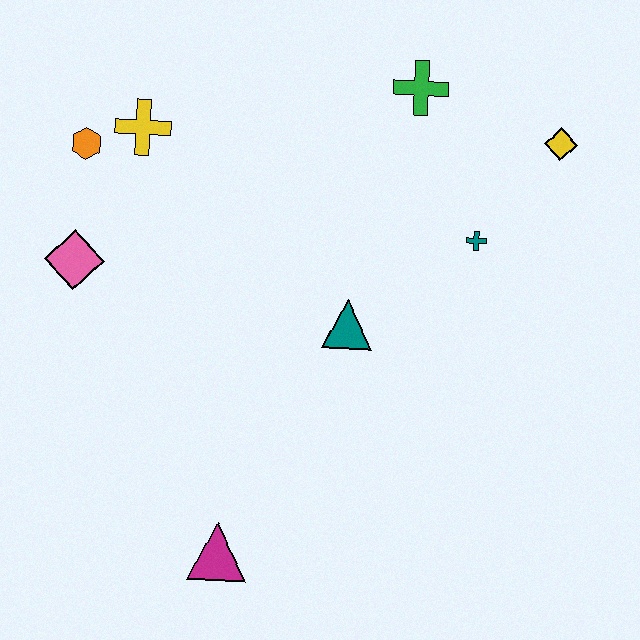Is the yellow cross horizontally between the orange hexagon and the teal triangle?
Yes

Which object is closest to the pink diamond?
The orange hexagon is closest to the pink diamond.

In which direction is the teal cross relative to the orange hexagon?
The teal cross is to the right of the orange hexagon.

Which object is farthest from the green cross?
The magenta triangle is farthest from the green cross.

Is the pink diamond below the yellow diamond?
Yes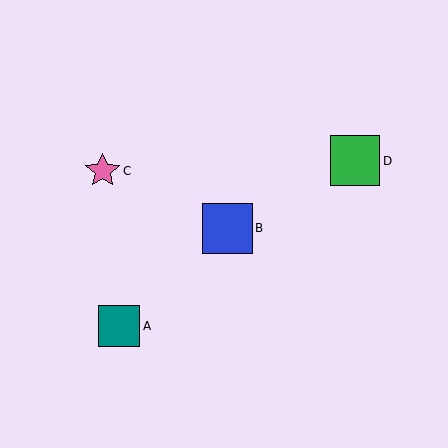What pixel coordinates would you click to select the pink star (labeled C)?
Click at (103, 171) to select the pink star C.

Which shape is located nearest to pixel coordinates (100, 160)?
The pink star (labeled C) at (103, 171) is nearest to that location.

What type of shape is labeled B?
Shape B is a blue square.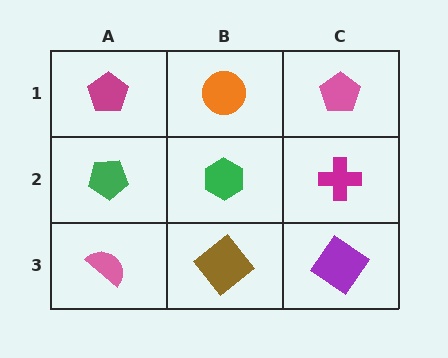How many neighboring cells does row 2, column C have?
3.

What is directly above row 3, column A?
A green pentagon.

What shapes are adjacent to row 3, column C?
A magenta cross (row 2, column C), a brown diamond (row 3, column B).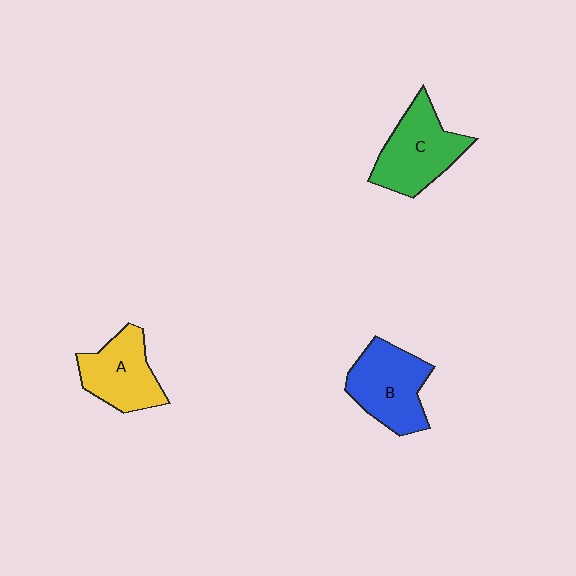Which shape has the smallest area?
Shape A (yellow).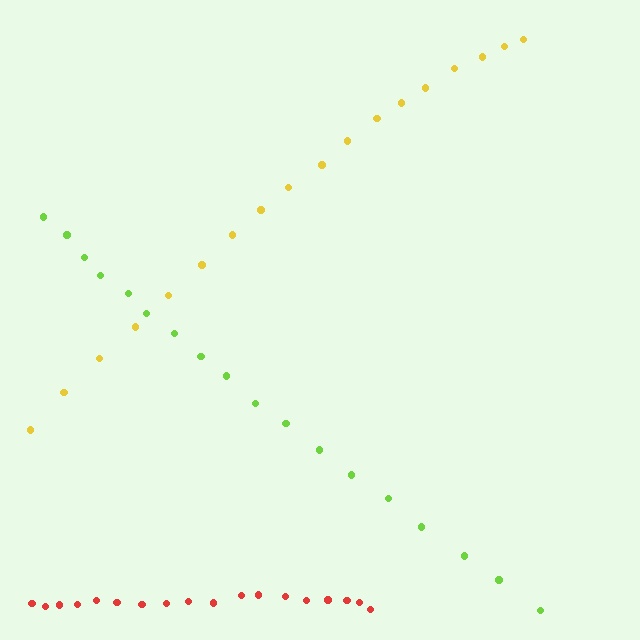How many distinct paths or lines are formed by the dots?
There are 3 distinct paths.